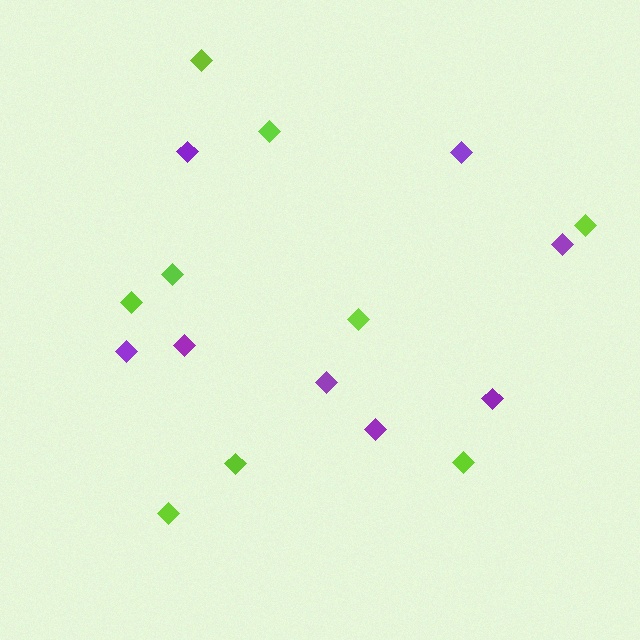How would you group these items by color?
There are 2 groups: one group of lime diamonds (9) and one group of purple diamonds (8).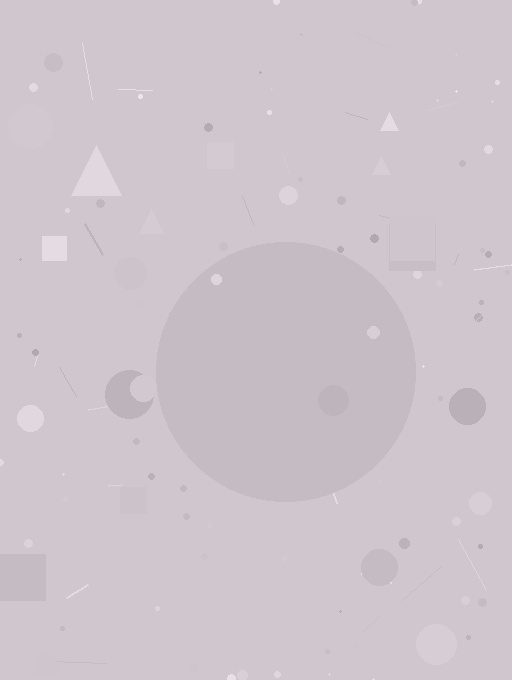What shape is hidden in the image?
A circle is hidden in the image.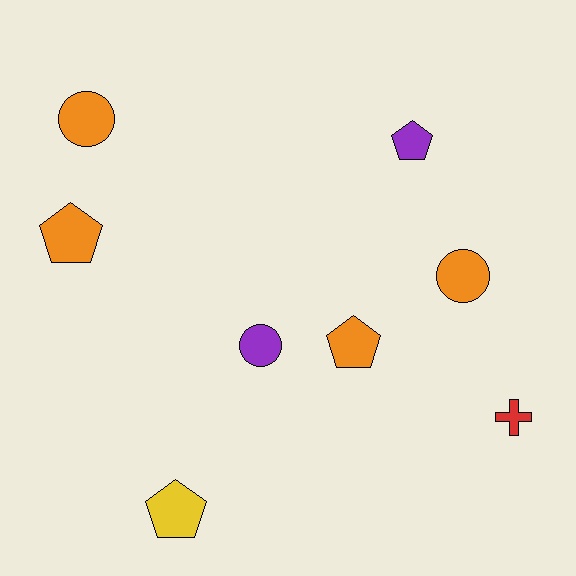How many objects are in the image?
There are 8 objects.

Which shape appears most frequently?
Pentagon, with 4 objects.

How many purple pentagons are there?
There is 1 purple pentagon.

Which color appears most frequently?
Orange, with 4 objects.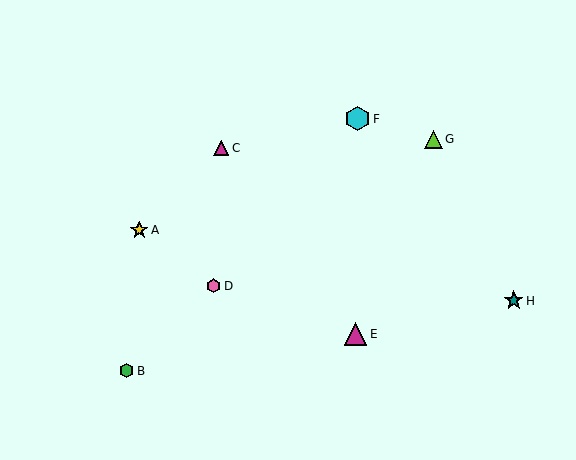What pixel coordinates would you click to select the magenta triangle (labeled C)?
Click at (221, 148) to select the magenta triangle C.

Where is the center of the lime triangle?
The center of the lime triangle is at (434, 139).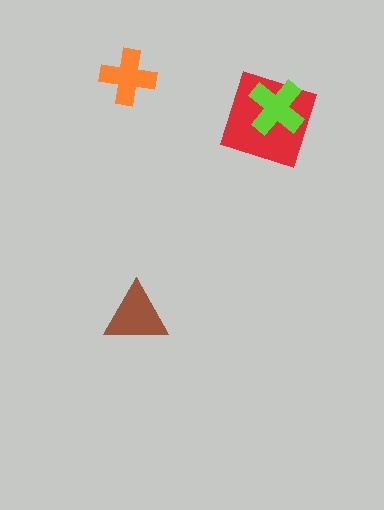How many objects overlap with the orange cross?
0 objects overlap with the orange cross.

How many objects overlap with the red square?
1 object overlaps with the red square.